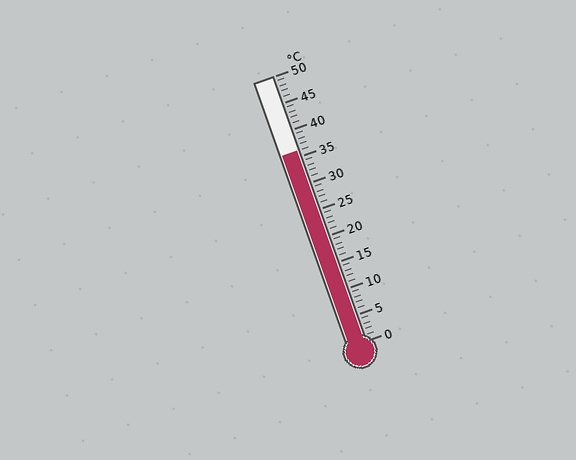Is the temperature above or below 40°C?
The temperature is below 40°C.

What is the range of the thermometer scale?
The thermometer scale ranges from 0°C to 50°C.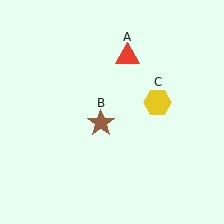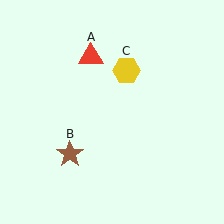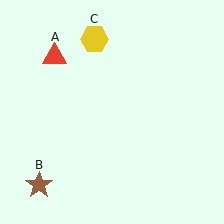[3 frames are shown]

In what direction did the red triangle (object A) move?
The red triangle (object A) moved left.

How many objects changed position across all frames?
3 objects changed position: red triangle (object A), brown star (object B), yellow hexagon (object C).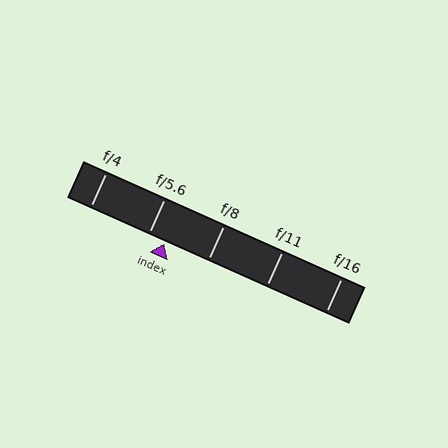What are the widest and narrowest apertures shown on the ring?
The widest aperture shown is f/4 and the narrowest is f/16.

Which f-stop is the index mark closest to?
The index mark is closest to f/5.6.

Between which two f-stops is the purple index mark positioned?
The index mark is between f/5.6 and f/8.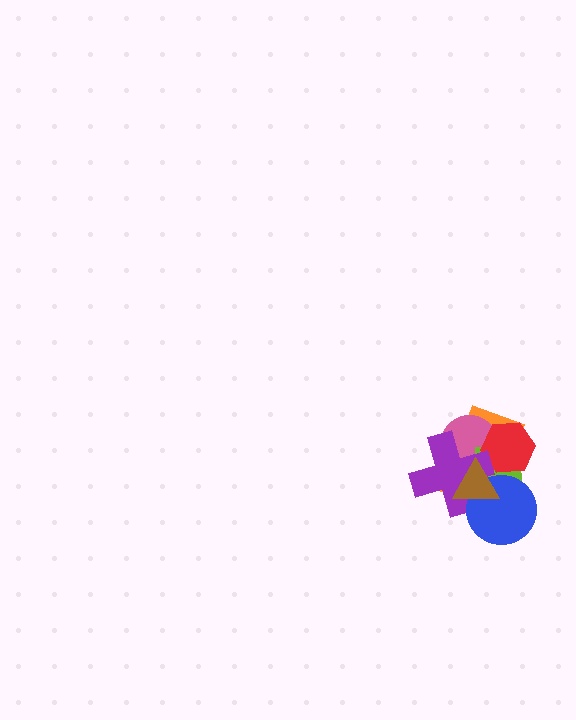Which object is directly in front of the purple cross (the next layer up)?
The blue circle is directly in front of the purple cross.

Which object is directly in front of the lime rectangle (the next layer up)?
The red hexagon is directly in front of the lime rectangle.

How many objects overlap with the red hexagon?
4 objects overlap with the red hexagon.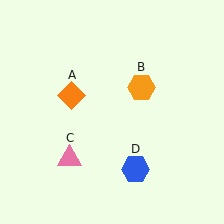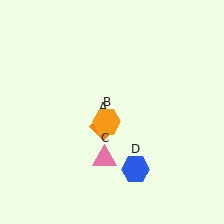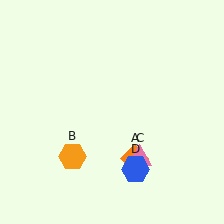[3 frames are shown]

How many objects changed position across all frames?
3 objects changed position: orange diamond (object A), orange hexagon (object B), pink triangle (object C).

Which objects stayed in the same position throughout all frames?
Blue hexagon (object D) remained stationary.